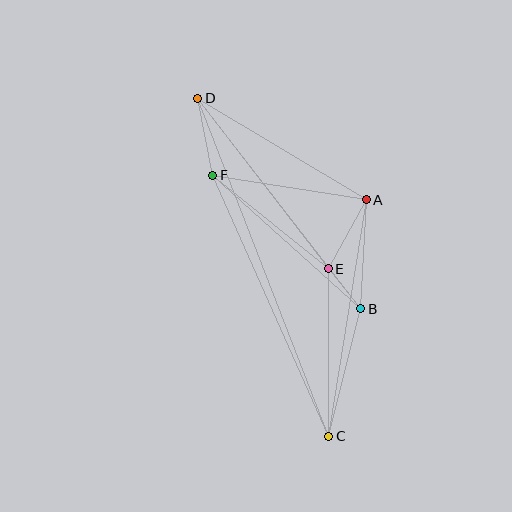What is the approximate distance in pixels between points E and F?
The distance between E and F is approximately 149 pixels.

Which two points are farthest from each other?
Points C and D are farthest from each other.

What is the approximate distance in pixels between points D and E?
The distance between D and E is approximately 215 pixels.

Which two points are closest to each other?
Points B and E are closest to each other.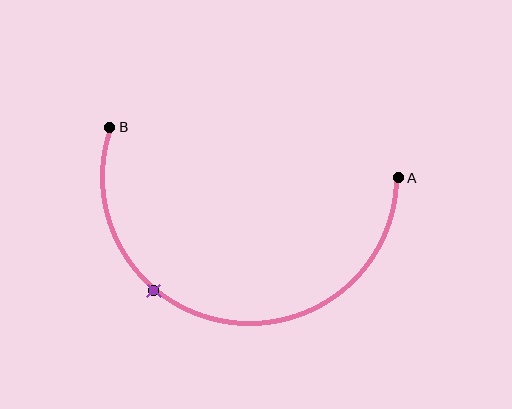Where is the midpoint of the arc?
The arc midpoint is the point on the curve farthest from the straight line joining A and B. It sits below that line.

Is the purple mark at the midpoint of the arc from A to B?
No. The purple mark lies on the arc but is closer to endpoint B. The arc midpoint would be at the point on the curve equidistant along the arc from both A and B.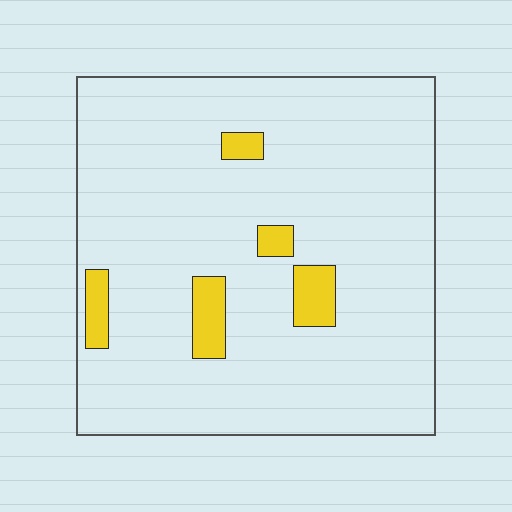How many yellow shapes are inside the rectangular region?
5.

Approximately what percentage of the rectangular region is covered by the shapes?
Approximately 10%.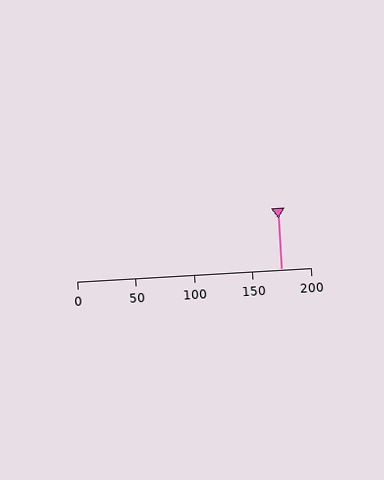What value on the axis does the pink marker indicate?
The marker indicates approximately 175.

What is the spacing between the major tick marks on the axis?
The major ticks are spaced 50 apart.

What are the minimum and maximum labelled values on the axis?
The axis runs from 0 to 200.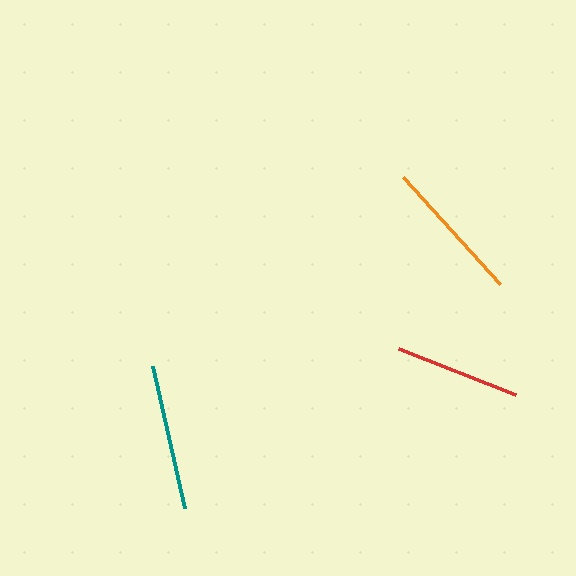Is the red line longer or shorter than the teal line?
The teal line is longer than the red line.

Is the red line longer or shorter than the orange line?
The orange line is longer than the red line.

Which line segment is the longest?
The teal line is the longest at approximately 146 pixels.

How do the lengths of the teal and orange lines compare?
The teal and orange lines are approximately the same length.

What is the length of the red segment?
The red segment is approximately 126 pixels long.